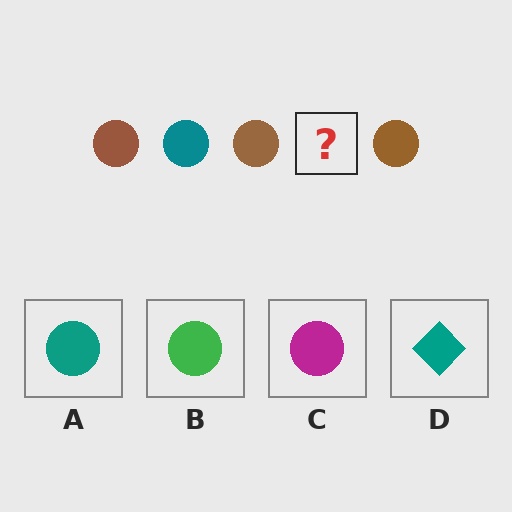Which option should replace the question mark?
Option A.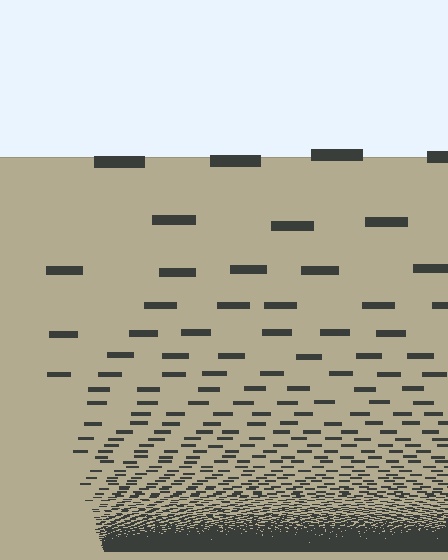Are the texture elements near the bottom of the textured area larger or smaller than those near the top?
Smaller. The gradient is inverted — elements near the bottom are smaller and denser.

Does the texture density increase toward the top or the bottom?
Density increases toward the bottom.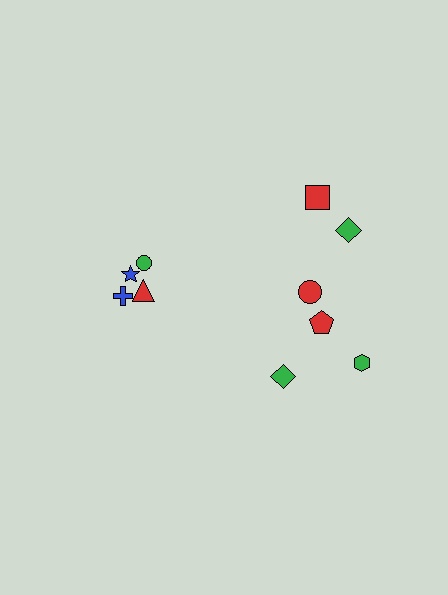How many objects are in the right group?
There are 6 objects.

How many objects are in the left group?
There are 4 objects.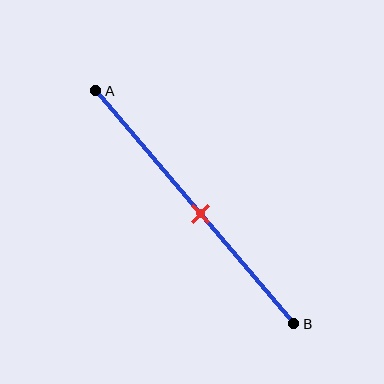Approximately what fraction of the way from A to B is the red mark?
The red mark is approximately 55% of the way from A to B.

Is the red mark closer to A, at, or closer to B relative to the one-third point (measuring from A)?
The red mark is closer to point B than the one-third point of segment AB.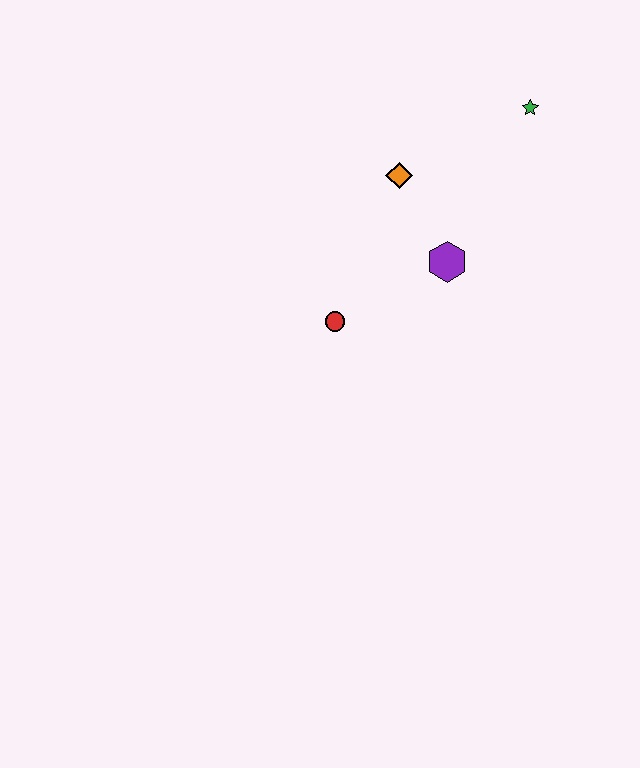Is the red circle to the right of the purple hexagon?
No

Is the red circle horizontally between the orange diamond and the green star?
No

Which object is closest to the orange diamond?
The purple hexagon is closest to the orange diamond.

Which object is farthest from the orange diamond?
The red circle is farthest from the orange diamond.